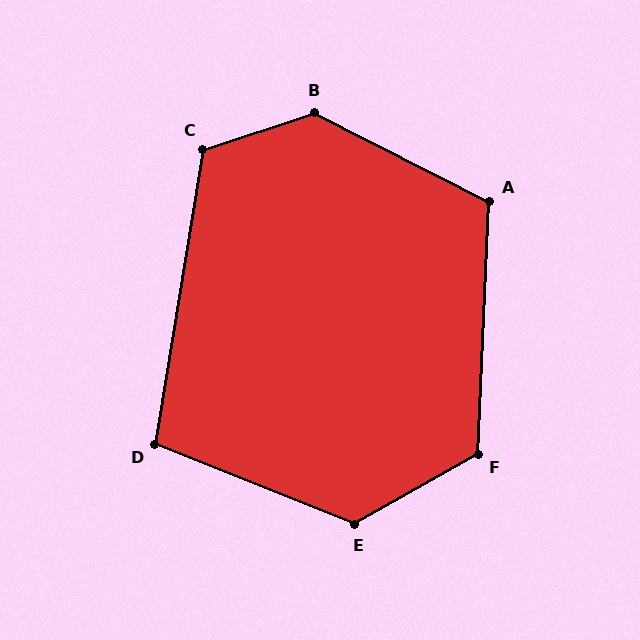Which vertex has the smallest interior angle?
D, at approximately 102 degrees.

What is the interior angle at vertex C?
Approximately 117 degrees (obtuse).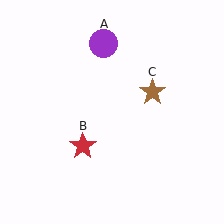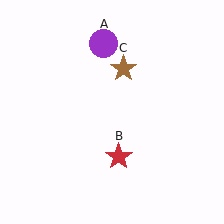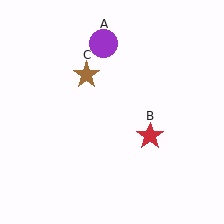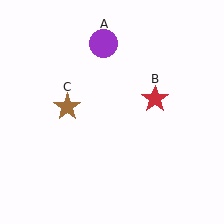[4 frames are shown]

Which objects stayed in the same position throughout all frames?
Purple circle (object A) remained stationary.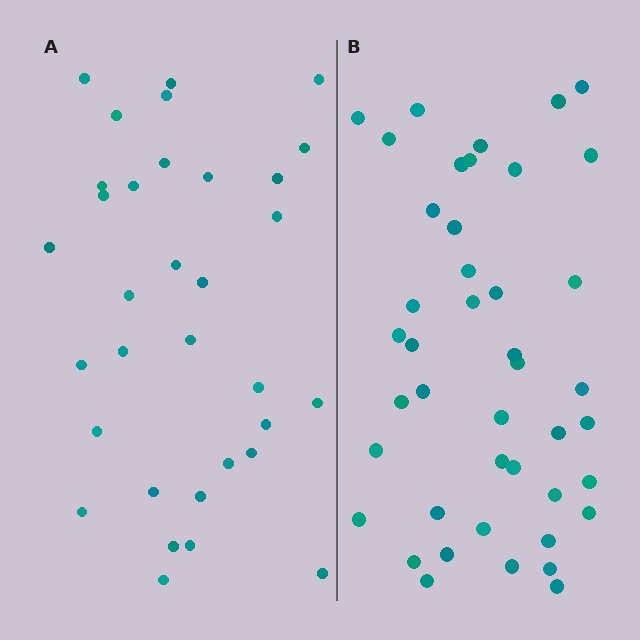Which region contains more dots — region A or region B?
Region B (the right region) has more dots.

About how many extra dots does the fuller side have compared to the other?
Region B has roughly 10 or so more dots than region A.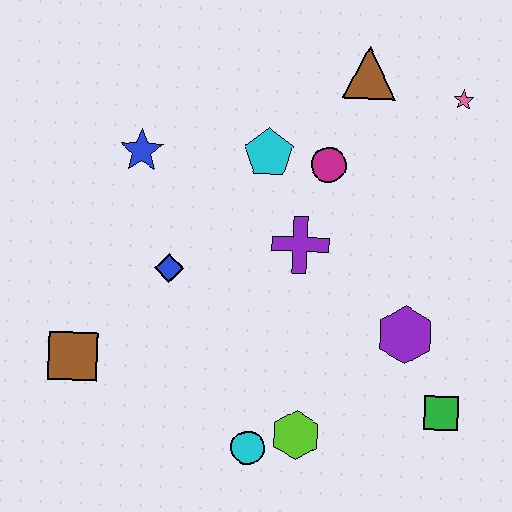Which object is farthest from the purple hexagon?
The brown square is farthest from the purple hexagon.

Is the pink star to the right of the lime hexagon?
Yes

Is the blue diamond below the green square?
No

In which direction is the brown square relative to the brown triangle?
The brown square is below the brown triangle.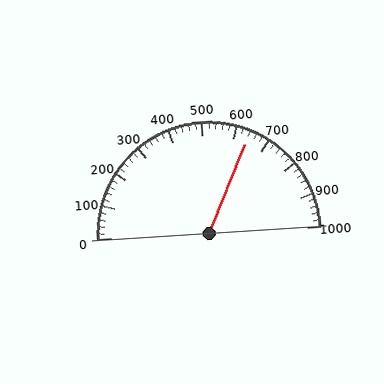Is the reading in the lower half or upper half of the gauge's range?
The reading is in the upper half of the range (0 to 1000).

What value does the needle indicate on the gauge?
The needle indicates approximately 640.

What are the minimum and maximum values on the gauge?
The gauge ranges from 0 to 1000.